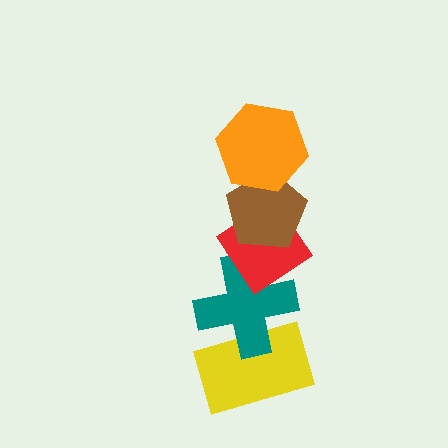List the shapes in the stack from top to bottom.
From top to bottom: the orange hexagon, the brown pentagon, the red diamond, the teal cross, the yellow rectangle.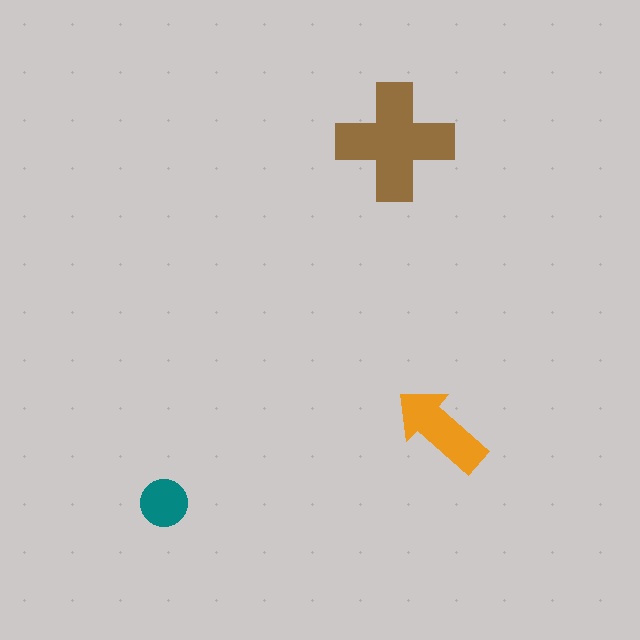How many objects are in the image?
There are 3 objects in the image.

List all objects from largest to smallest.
The brown cross, the orange arrow, the teal circle.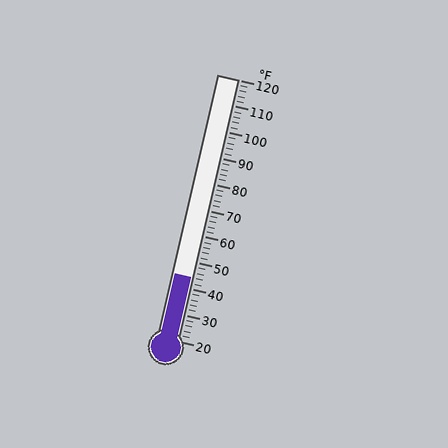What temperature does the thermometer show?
The thermometer shows approximately 44°F.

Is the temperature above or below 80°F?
The temperature is below 80°F.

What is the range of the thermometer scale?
The thermometer scale ranges from 20°F to 120°F.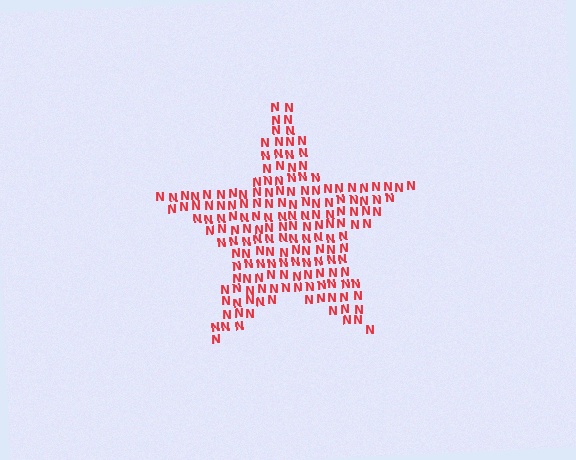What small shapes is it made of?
It is made of small letter N's.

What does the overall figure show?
The overall figure shows a star.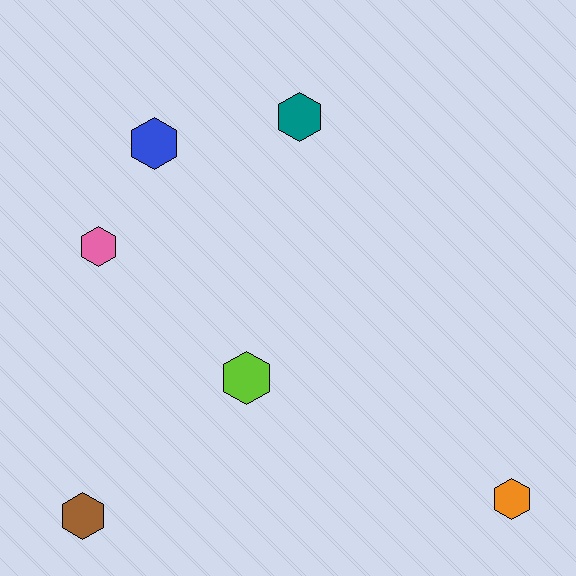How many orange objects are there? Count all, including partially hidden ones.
There is 1 orange object.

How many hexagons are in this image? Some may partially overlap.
There are 6 hexagons.